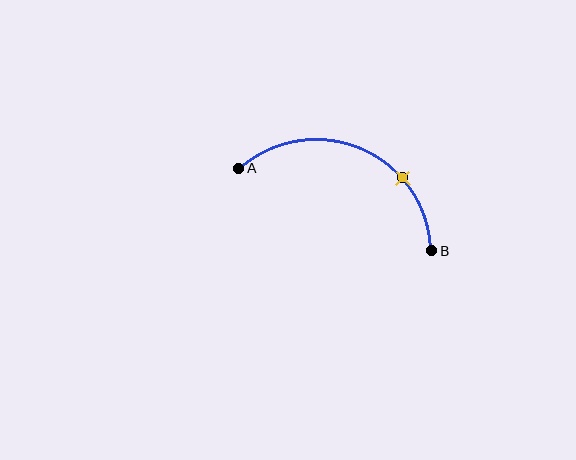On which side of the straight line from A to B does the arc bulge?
The arc bulges above the straight line connecting A and B.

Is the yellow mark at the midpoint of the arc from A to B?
No. The yellow mark lies on the arc but is closer to endpoint B. The arc midpoint would be at the point on the curve equidistant along the arc from both A and B.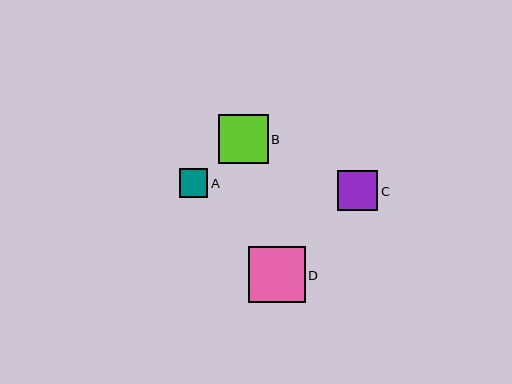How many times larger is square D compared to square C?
Square D is approximately 1.4 times the size of square C.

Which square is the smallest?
Square A is the smallest with a size of approximately 28 pixels.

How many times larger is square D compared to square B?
Square D is approximately 1.1 times the size of square B.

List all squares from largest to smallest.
From largest to smallest: D, B, C, A.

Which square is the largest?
Square D is the largest with a size of approximately 57 pixels.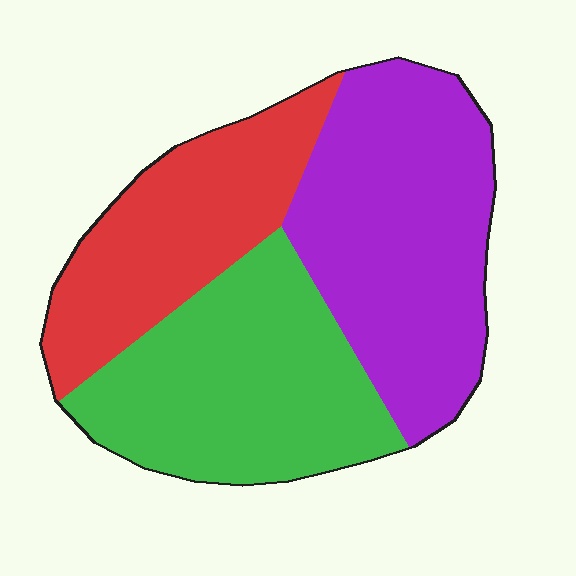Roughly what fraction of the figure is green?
Green covers about 35% of the figure.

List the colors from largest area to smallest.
From largest to smallest: purple, green, red.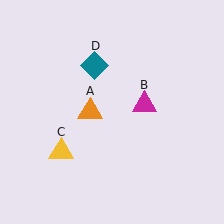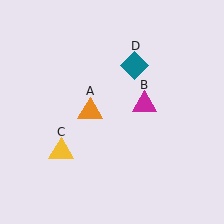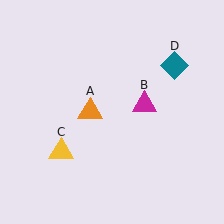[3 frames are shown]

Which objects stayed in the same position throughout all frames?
Orange triangle (object A) and magenta triangle (object B) and yellow triangle (object C) remained stationary.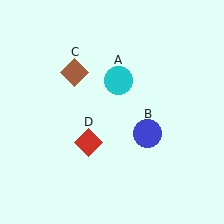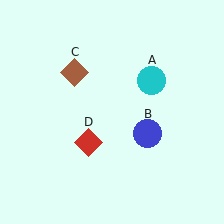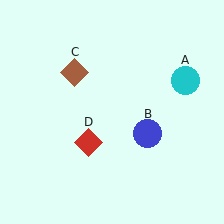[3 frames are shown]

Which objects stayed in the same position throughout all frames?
Blue circle (object B) and brown diamond (object C) and red diamond (object D) remained stationary.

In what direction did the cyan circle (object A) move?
The cyan circle (object A) moved right.